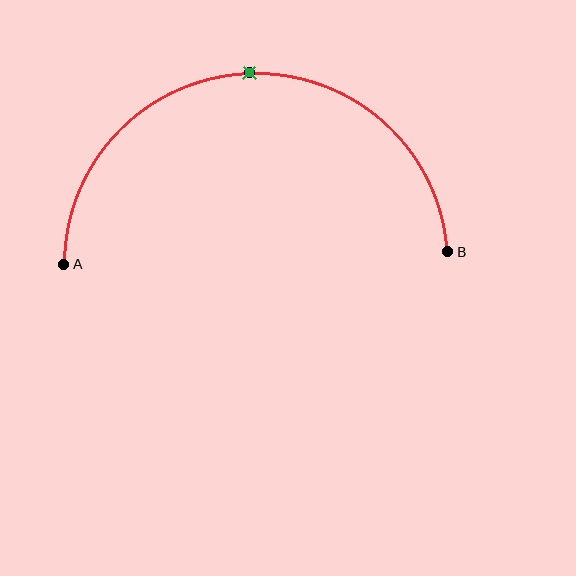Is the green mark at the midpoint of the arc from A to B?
Yes. The green mark lies on the arc at equal arc-length from both A and B — it is the arc midpoint.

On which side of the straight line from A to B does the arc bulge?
The arc bulges above the straight line connecting A and B.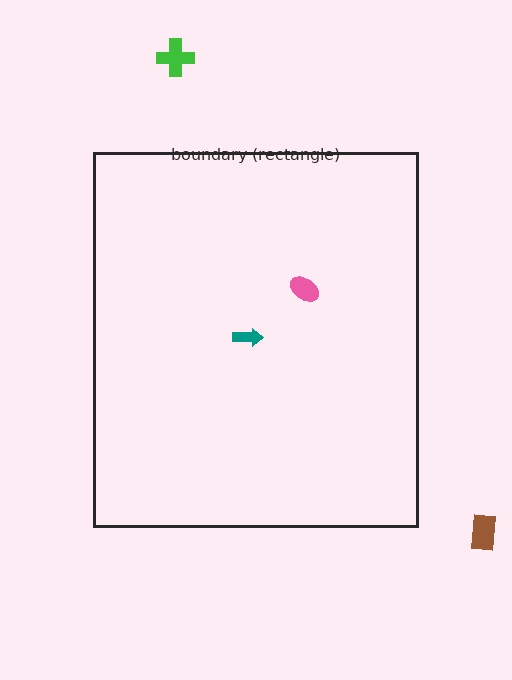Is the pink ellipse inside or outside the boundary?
Inside.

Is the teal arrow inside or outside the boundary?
Inside.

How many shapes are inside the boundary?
2 inside, 2 outside.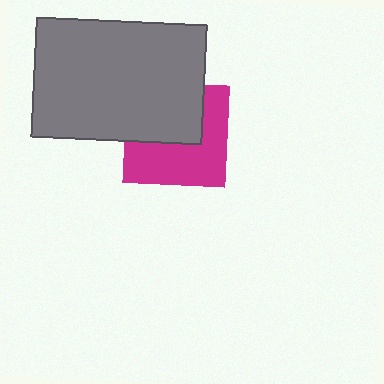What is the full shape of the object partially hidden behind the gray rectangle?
The partially hidden object is a magenta square.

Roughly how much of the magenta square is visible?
About half of it is visible (roughly 54%).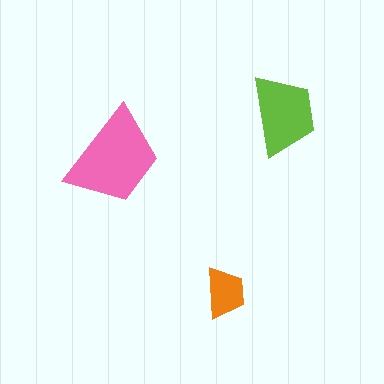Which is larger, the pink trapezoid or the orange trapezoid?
The pink one.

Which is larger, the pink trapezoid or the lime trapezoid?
The pink one.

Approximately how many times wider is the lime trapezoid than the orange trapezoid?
About 1.5 times wider.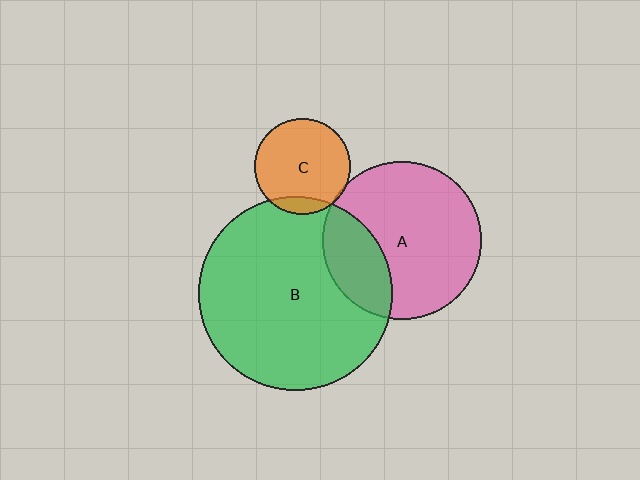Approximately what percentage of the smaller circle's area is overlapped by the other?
Approximately 5%.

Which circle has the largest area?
Circle B (green).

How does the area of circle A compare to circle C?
Approximately 2.7 times.